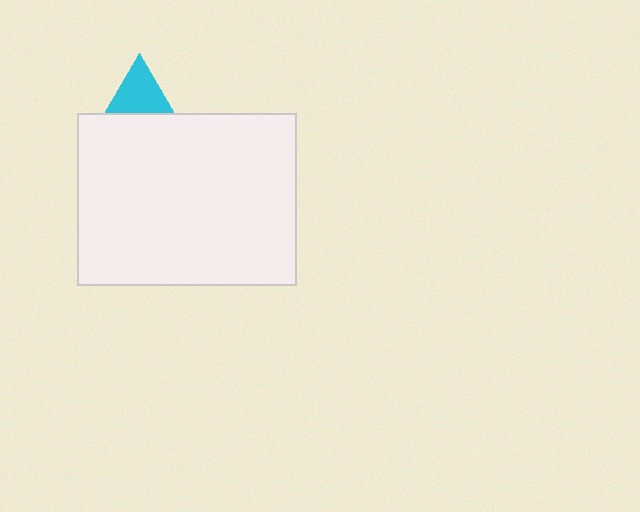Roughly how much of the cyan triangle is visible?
A small part of it is visible (roughly 43%).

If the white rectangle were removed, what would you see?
You would see the complete cyan triangle.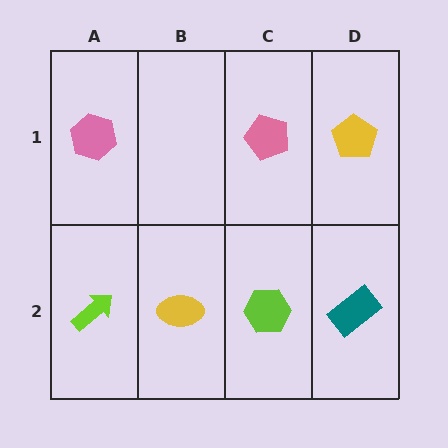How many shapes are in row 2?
4 shapes.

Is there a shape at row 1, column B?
No, that cell is empty.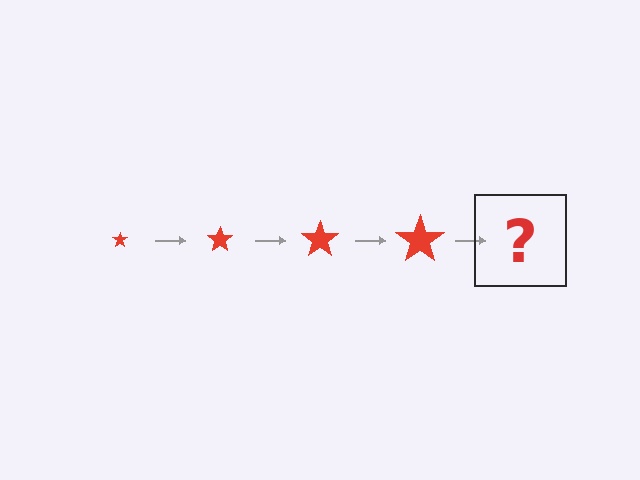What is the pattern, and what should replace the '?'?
The pattern is that the star gets progressively larger each step. The '?' should be a red star, larger than the previous one.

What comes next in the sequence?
The next element should be a red star, larger than the previous one.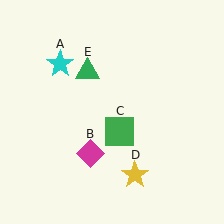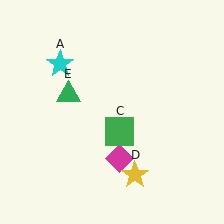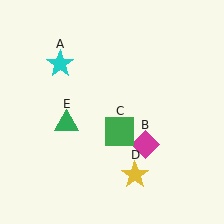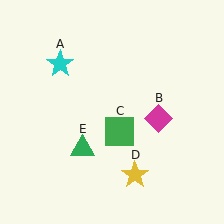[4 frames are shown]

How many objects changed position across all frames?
2 objects changed position: magenta diamond (object B), green triangle (object E).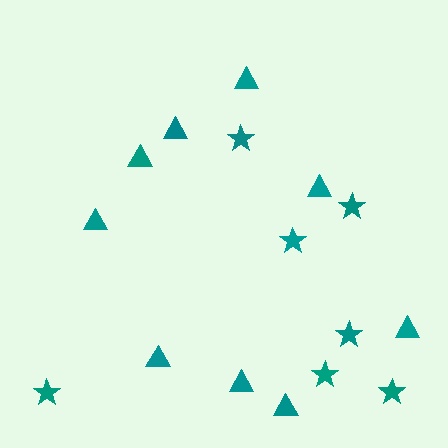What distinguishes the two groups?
There are 2 groups: one group of stars (7) and one group of triangles (9).